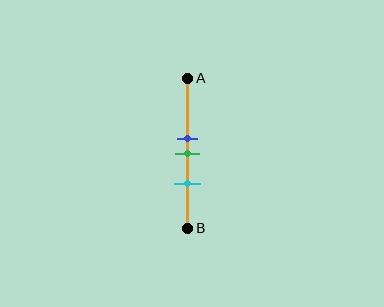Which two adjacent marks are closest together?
The blue and green marks are the closest adjacent pair.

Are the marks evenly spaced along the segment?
Yes, the marks are approximately evenly spaced.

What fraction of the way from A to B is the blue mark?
The blue mark is approximately 40% (0.4) of the way from A to B.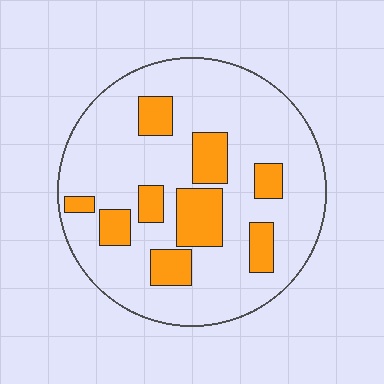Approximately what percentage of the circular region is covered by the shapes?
Approximately 20%.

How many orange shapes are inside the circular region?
9.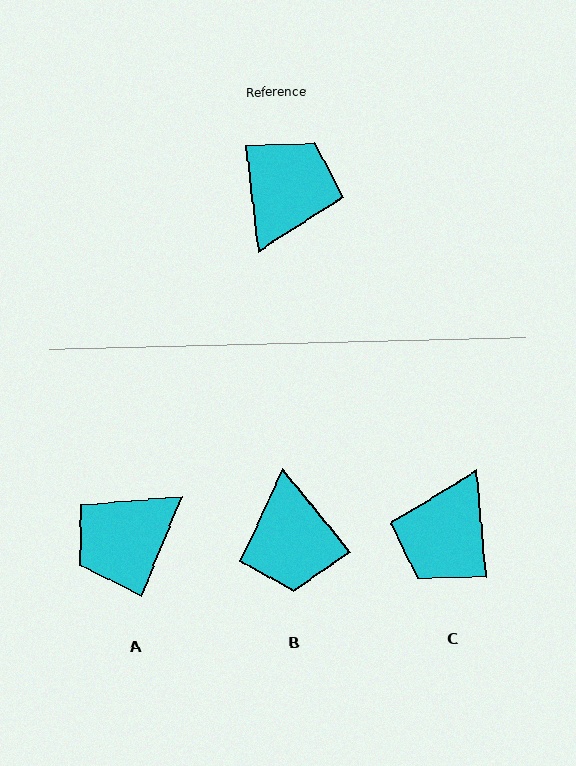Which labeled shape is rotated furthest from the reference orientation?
C, about 179 degrees away.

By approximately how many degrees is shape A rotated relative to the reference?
Approximately 152 degrees counter-clockwise.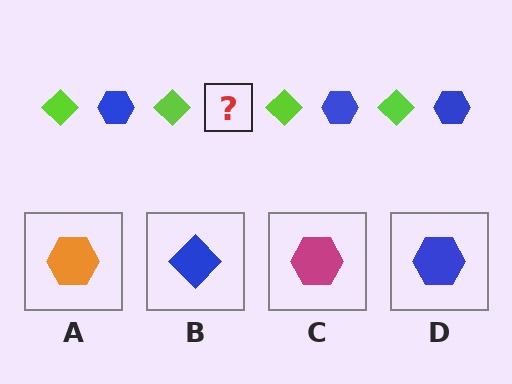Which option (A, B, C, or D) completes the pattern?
D.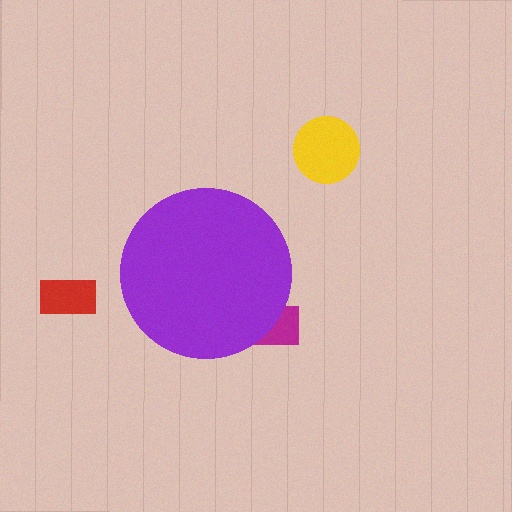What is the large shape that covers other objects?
A purple circle.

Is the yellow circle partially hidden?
No, the yellow circle is fully visible.